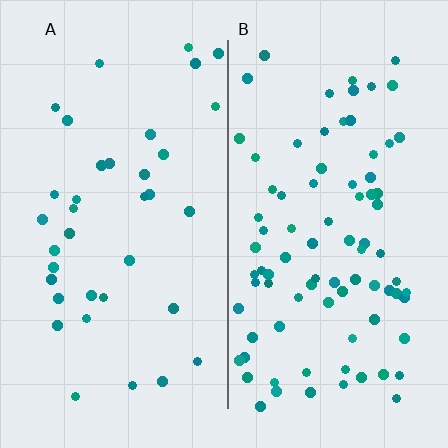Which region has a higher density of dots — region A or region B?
B (the right).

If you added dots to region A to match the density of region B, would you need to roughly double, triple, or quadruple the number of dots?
Approximately double.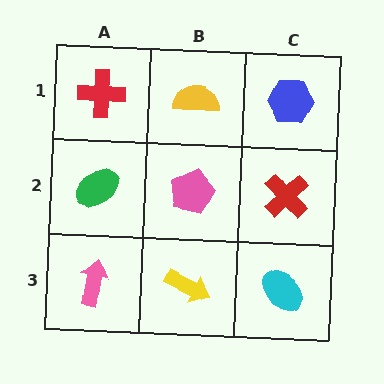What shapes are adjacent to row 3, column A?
A green ellipse (row 2, column A), a yellow arrow (row 3, column B).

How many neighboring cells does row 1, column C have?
2.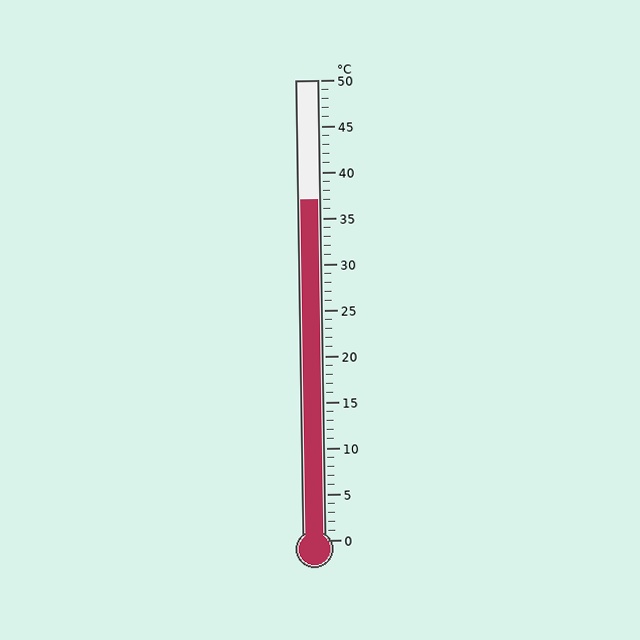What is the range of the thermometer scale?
The thermometer scale ranges from 0°C to 50°C.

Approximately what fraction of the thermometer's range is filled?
The thermometer is filled to approximately 75% of its range.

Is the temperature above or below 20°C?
The temperature is above 20°C.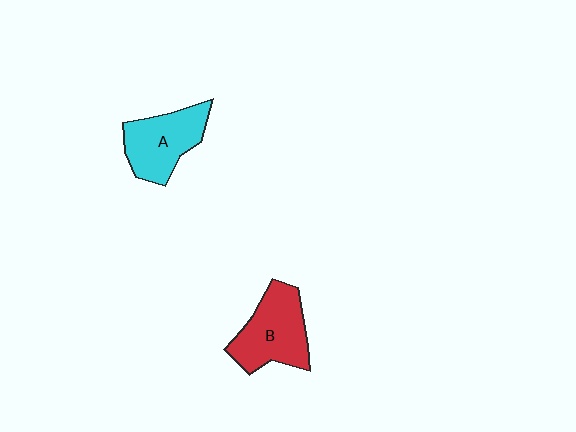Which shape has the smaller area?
Shape A (cyan).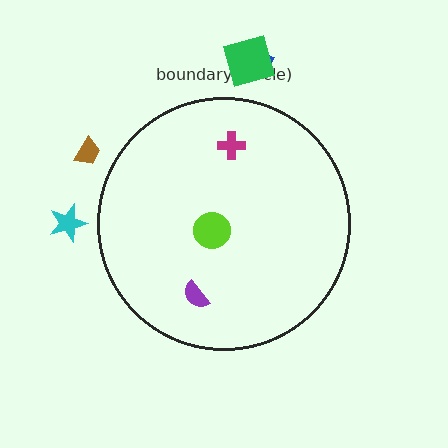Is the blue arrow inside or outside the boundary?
Outside.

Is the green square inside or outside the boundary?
Outside.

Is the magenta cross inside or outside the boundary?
Inside.